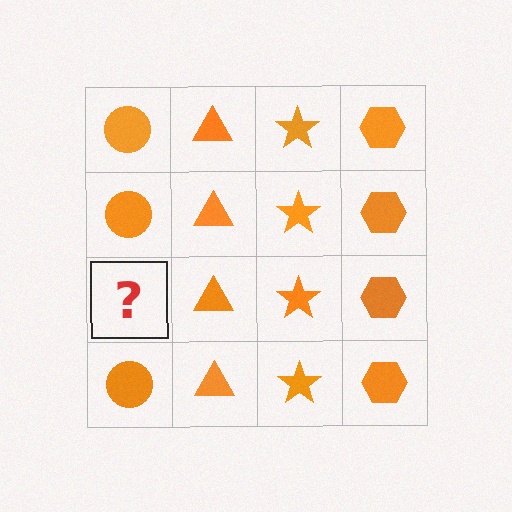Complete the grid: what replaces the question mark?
The question mark should be replaced with an orange circle.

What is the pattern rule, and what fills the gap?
The rule is that each column has a consistent shape. The gap should be filled with an orange circle.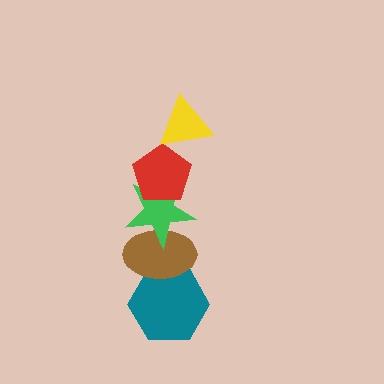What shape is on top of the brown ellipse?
The green star is on top of the brown ellipse.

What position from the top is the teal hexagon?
The teal hexagon is 5th from the top.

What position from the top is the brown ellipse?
The brown ellipse is 4th from the top.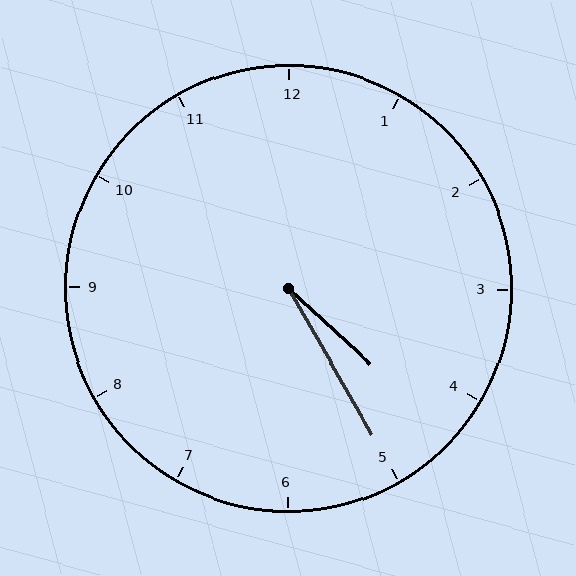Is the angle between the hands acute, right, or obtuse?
It is acute.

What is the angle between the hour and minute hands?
Approximately 18 degrees.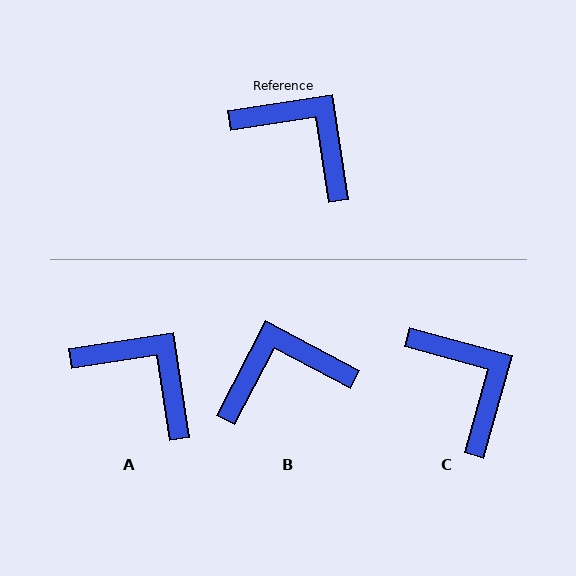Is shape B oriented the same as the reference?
No, it is off by about 54 degrees.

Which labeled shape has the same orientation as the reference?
A.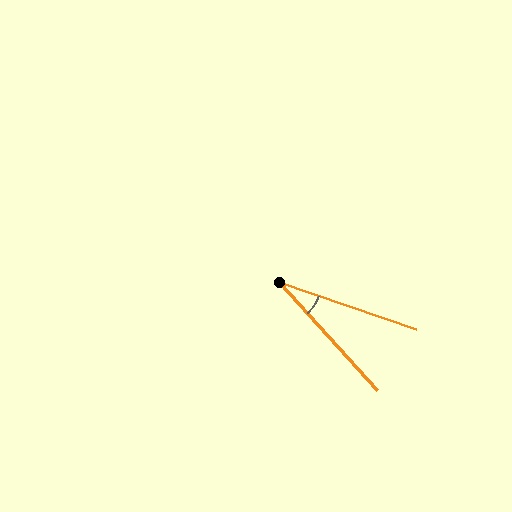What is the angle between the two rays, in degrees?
Approximately 29 degrees.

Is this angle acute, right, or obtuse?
It is acute.